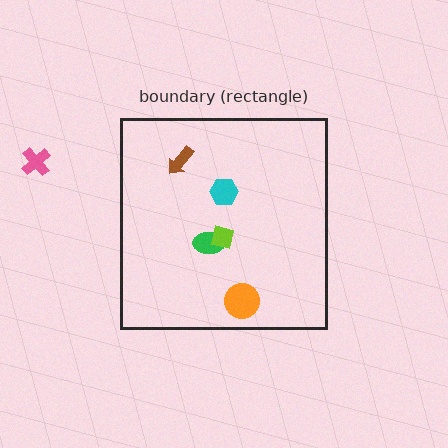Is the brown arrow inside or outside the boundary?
Inside.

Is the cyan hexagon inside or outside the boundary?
Inside.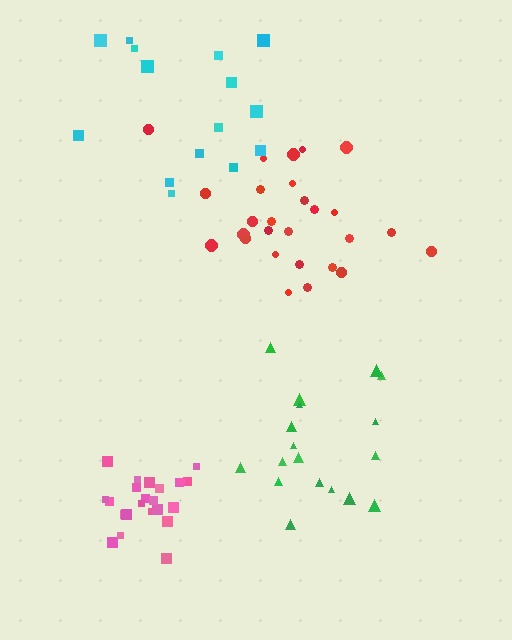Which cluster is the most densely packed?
Pink.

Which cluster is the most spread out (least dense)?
Cyan.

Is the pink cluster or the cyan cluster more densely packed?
Pink.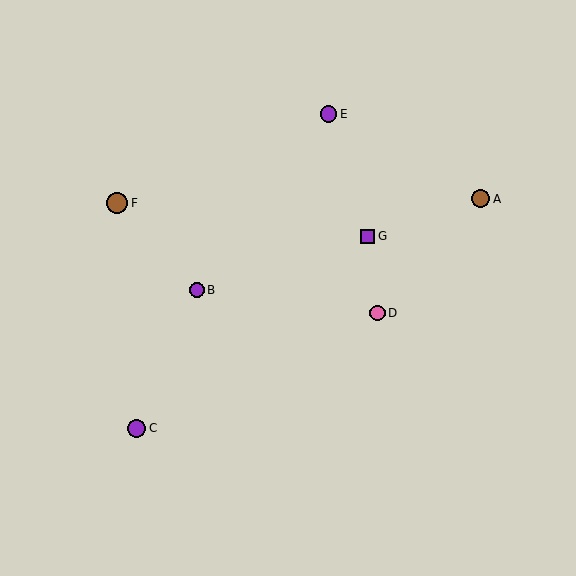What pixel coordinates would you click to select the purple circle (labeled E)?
Click at (329, 114) to select the purple circle E.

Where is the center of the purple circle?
The center of the purple circle is at (197, 290).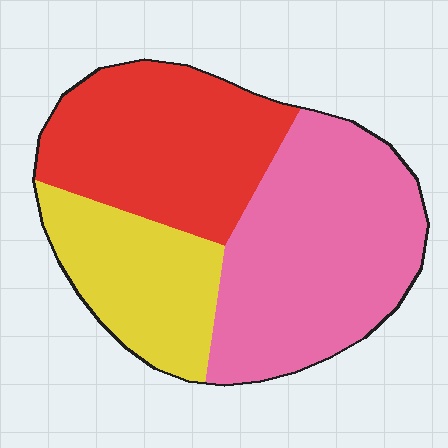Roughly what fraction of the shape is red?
Red covers about 35% of the shape.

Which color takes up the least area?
Yellow, at roughly 25%.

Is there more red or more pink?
Pink.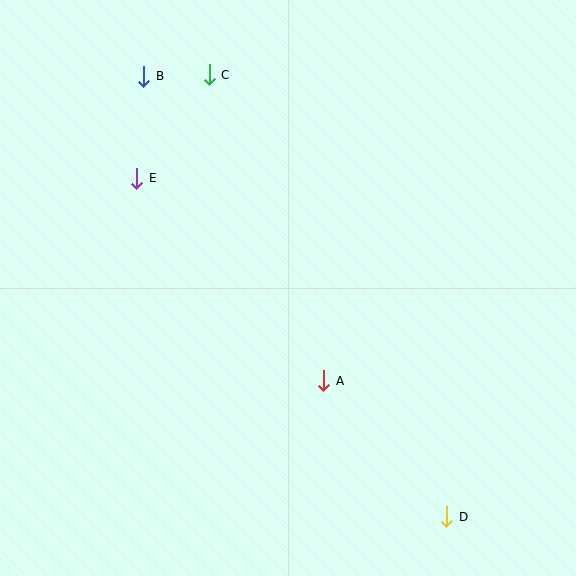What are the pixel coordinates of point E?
Point E is at (137, 178).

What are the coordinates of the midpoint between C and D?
The midpoint between C and D is at (328, 296).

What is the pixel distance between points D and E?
The distance between D and E is 459 pixels.